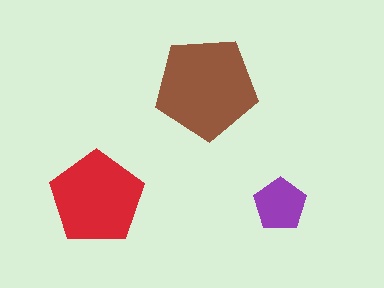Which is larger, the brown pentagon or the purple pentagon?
The brown one.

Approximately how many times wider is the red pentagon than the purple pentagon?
About 2 times wider.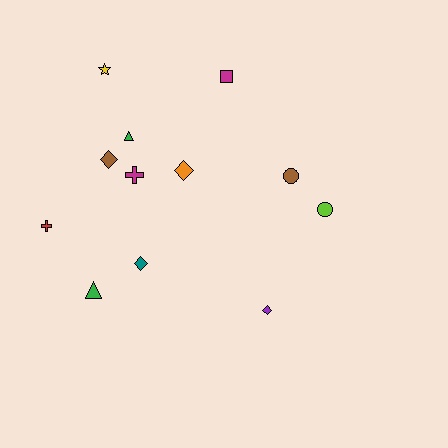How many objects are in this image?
There are 12 objects.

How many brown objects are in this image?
There are 2 brown objects.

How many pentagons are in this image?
There are no pentagons.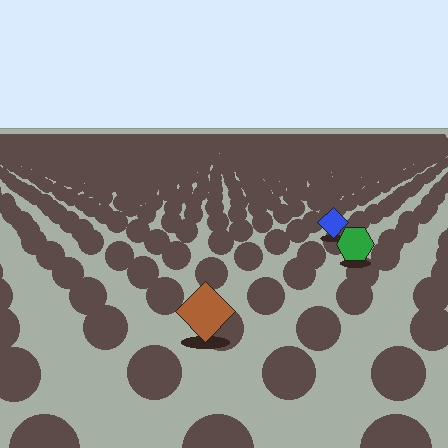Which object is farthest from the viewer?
The blue diamond is farthest from the viewer. It appears smaller and the ground texture around it is denser.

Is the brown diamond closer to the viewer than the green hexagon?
Yes. The brown diamond is closer — you can tell from the texture gradient: the ground texture is coarser near it.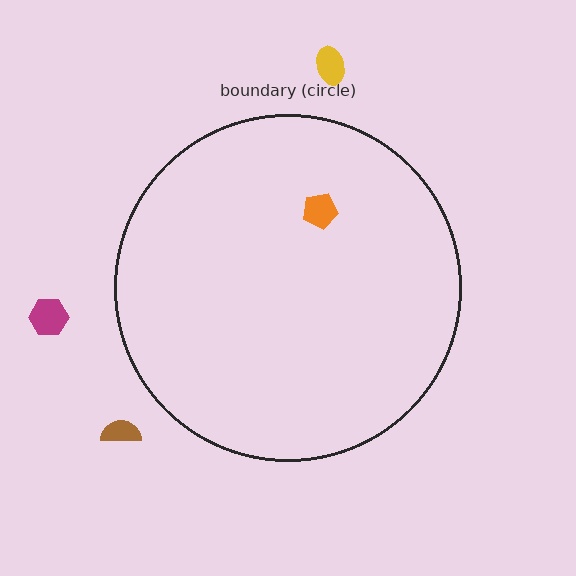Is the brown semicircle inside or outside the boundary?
Outside.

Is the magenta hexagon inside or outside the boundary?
Outside.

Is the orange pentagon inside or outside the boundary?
Inside.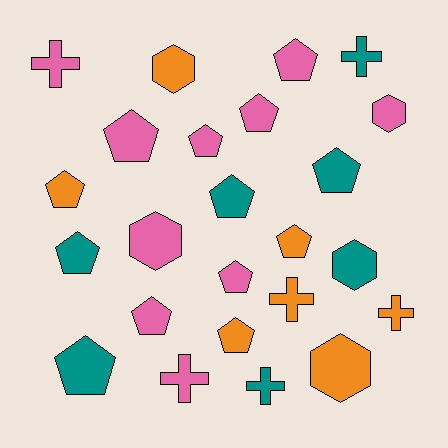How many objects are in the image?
There are 24 objects.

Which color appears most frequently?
Pink, with 10 objects.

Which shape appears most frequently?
Pentagon, with 13 objects.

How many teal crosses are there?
There are 2 teal crosses.